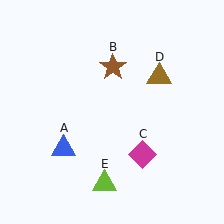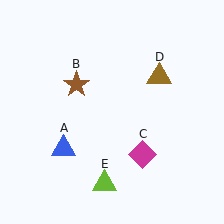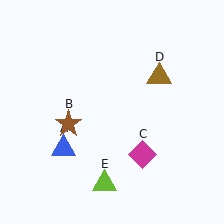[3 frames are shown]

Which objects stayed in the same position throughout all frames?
Blue triangle (object A) and magenta diamond (object C) and brown triangle (object D) and lime triangle (object E) remained stationary.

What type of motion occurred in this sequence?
The brown star (object B) rotated counterclockwise around the center of the scene.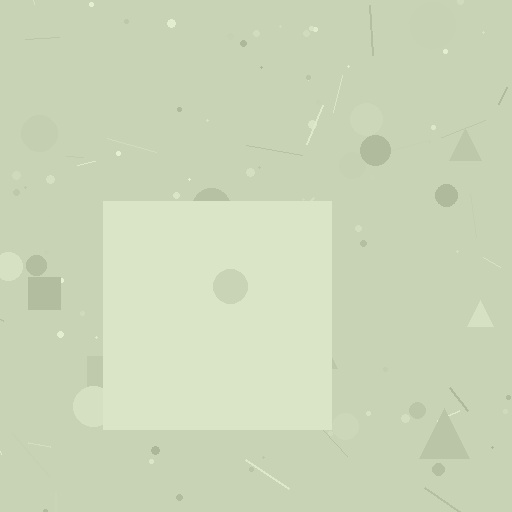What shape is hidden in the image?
A square is hidden in the image.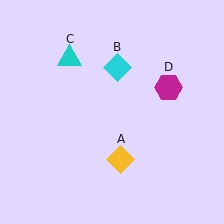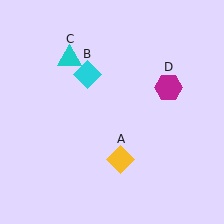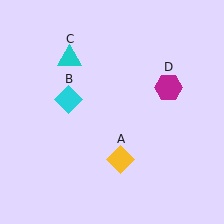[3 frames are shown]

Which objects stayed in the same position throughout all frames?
Yellow diamond (object A) and cyan triangle (object C) and magenta hexagon (object D) remained stationary.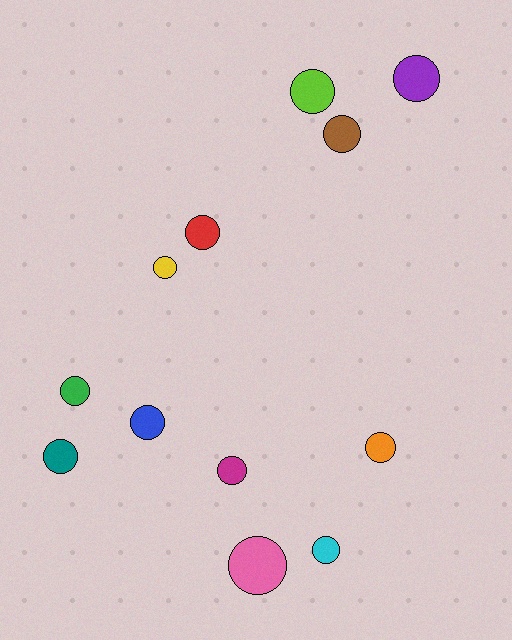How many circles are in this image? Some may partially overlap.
There are 12 circles.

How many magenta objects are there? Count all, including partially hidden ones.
There is 1 magenta object.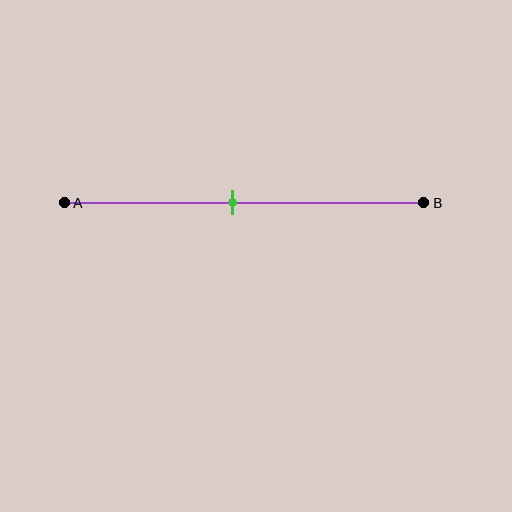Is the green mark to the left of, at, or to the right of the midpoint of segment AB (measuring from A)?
The green mark is to the left of the midpoint of segment AB.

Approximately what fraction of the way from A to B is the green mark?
The green mark is approximately 45% of the way from A to B.